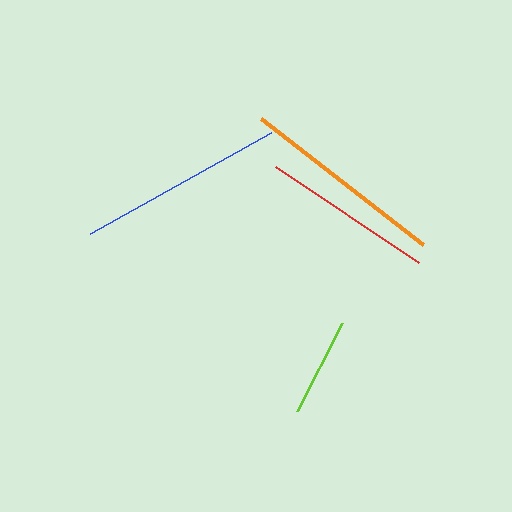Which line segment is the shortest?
The lime line is the shortest at approximately 98 pixels.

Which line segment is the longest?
The blue line is the longest at approximately 208 pixels.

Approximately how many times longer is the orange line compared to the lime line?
The orange line is approximately 2.1 times the length of the lime line.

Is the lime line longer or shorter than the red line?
The red line is longer than the lime line.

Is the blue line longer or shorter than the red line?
The blue line is longer than the red line.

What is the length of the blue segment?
The blue segment is approximately 208 pixels long.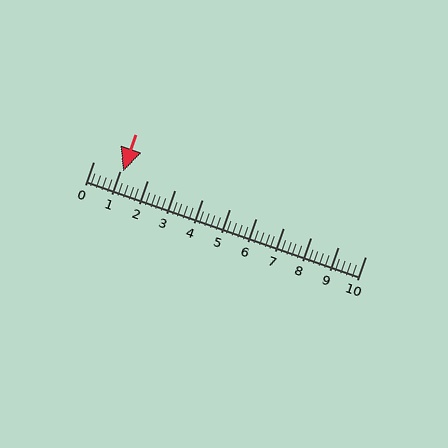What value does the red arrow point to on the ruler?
The red arrow points to approximately 1.1.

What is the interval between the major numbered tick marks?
The major tick marks are spaced 1 units apart.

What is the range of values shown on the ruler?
The ruler shows values from 0 to 10.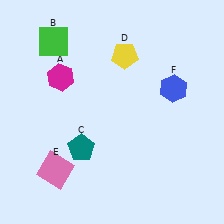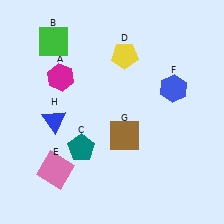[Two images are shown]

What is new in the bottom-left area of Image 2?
A blue triangle (H) was added in the bottom-left area of Image 2.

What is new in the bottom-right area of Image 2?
A brown square (G) was added in the bottom-right area of Image 2.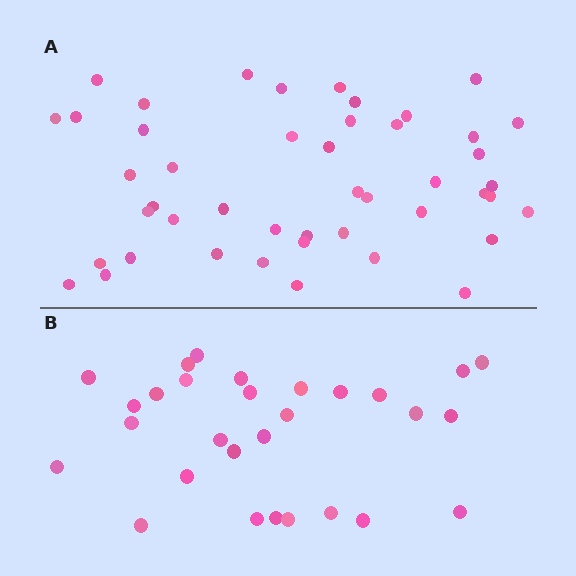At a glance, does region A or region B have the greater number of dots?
Region A (the top region) has more dots.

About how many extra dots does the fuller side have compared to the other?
Region A has approximately 15 more dots than region B.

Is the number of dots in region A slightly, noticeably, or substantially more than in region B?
Region A has substantially more. The ratio is roughly 1.6 to 1.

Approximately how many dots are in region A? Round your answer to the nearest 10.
About 50 dots. (The exact count is 46, which rounds to 50.)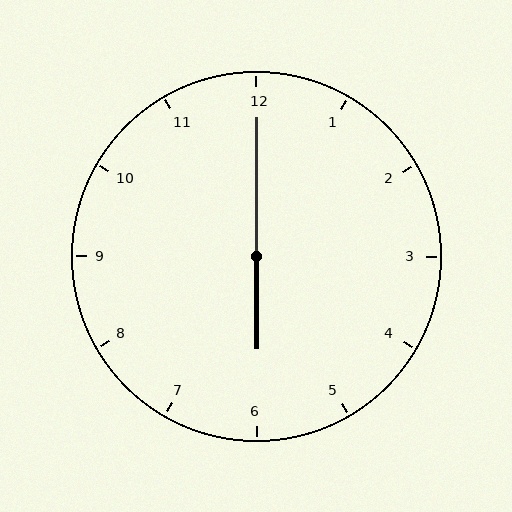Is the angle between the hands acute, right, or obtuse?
It is obtuse.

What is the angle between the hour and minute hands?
Approximately 180 degrees.